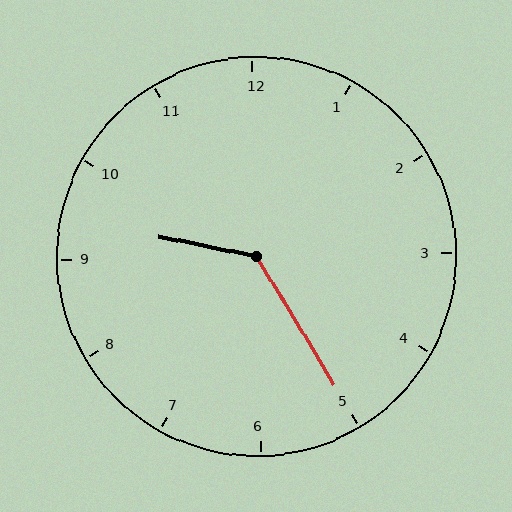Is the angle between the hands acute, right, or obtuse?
It is obtuse.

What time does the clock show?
9:25.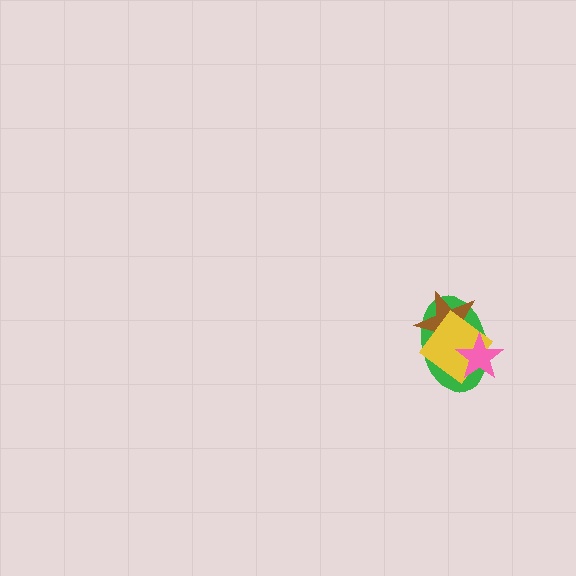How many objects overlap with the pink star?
3 objects overlap with the pink star.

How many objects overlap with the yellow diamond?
3 objects overlap with the yellow diamond.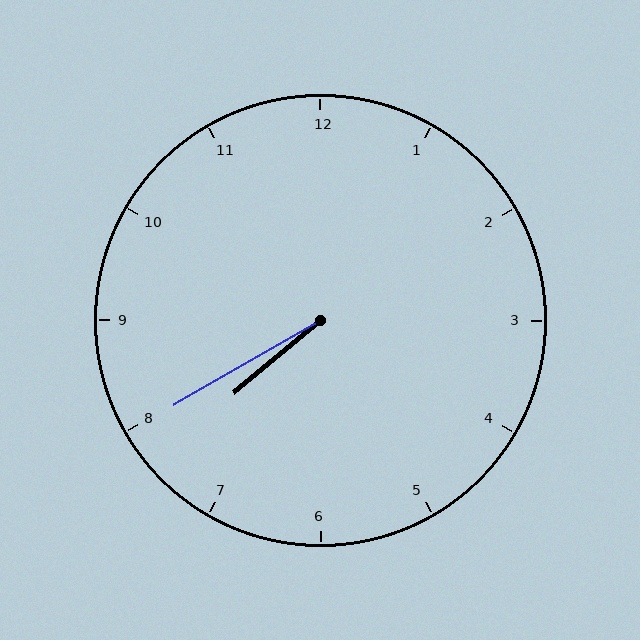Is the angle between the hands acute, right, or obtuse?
It is acute.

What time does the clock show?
7:40.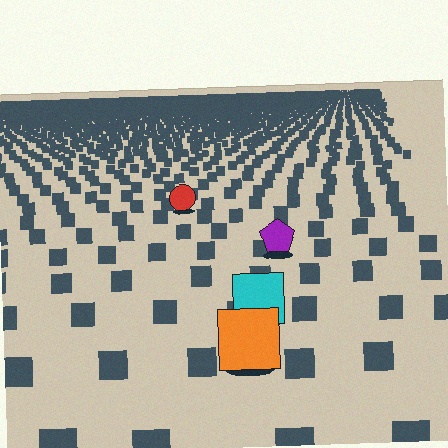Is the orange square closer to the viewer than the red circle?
Yes. The orange square is closer — you can tell from the texture gradient: the ground texture is coarser near it.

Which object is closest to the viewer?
The orange square is closest. The texture marks near it are larger and more spread out.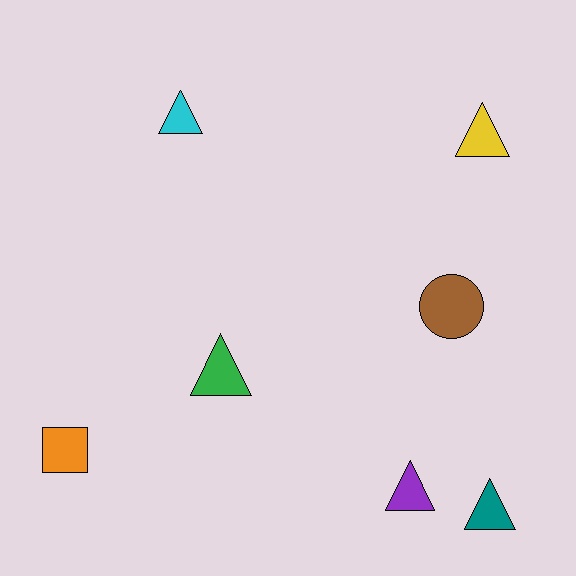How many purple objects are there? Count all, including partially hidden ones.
There is 1 purple object.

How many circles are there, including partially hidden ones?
There is 1 circle.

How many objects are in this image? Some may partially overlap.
There are 7 objects.